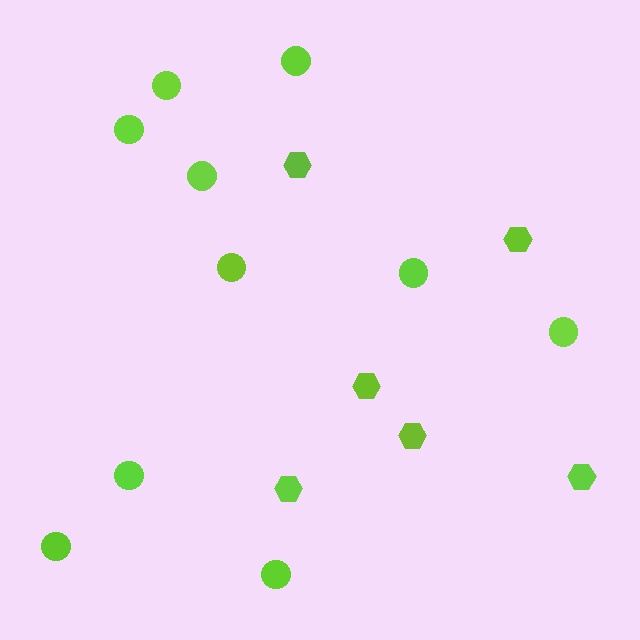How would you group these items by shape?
There are 2 groups: one group of hexagons (6) and one group of circles (10).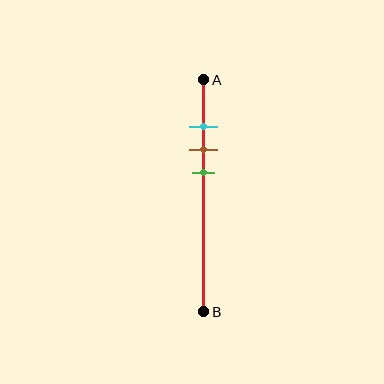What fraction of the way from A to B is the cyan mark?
The cyan mark is approximately 20% (0.2) of the way from A to B.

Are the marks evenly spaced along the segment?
Yes, the marks are approximately evenly spaced.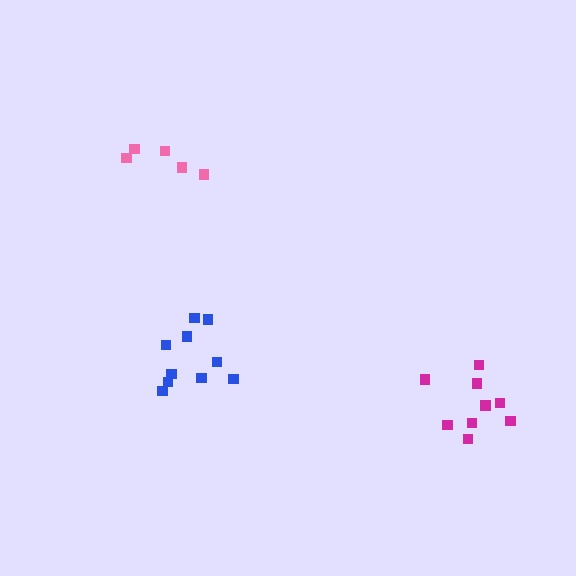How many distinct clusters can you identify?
There are 3 distinct clusters.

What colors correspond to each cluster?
The clusters are colored: pink, blue, magenta.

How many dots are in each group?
Group 1: 5 dots, Group 2: 10 dots, Group 3: 9 dots (24 total).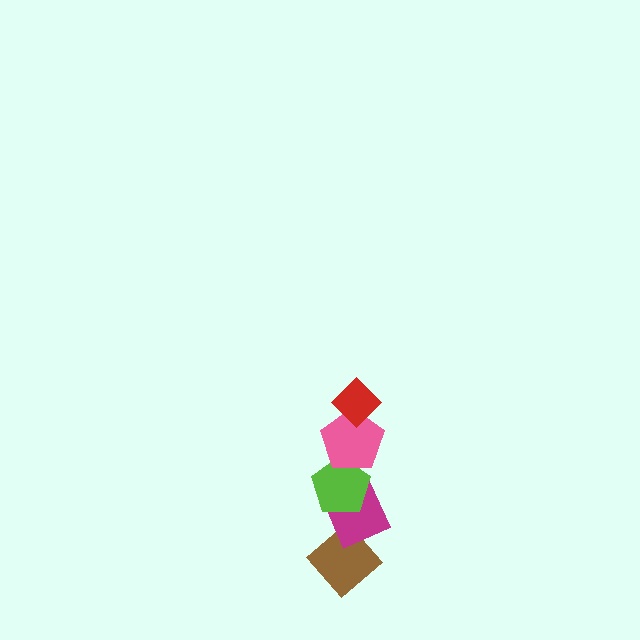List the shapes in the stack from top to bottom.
From top to bottom: the red diamond, the pink pentagon, the lime pentagon, the magenta diamond, the brown diamond.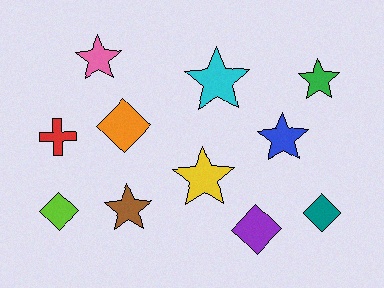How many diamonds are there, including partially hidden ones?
There are 4 diamonds.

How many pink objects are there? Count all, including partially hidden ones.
There is 1 pink object.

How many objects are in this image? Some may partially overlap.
There are 11 objects.